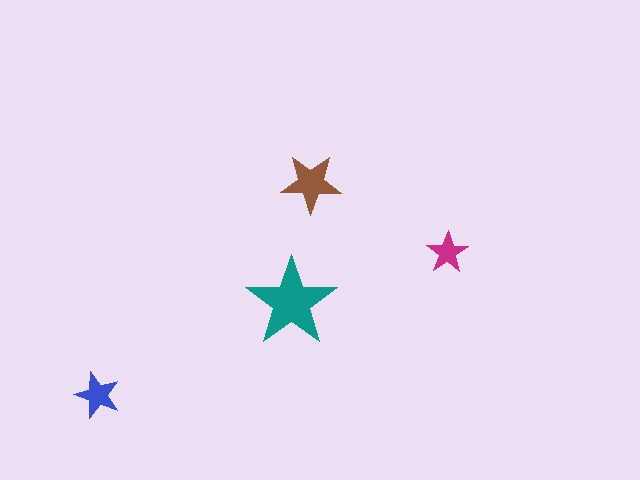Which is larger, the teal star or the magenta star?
The teal one.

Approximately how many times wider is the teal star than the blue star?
About 2 times wider.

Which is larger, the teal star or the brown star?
The teal one.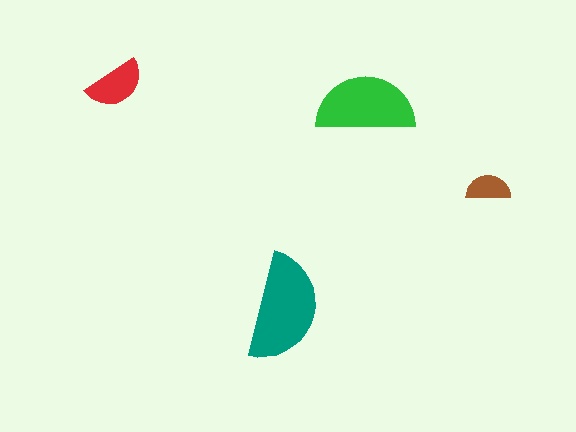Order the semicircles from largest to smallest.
the teal one, the green one, the red one, the brown one.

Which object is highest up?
The red semicircle is topmost.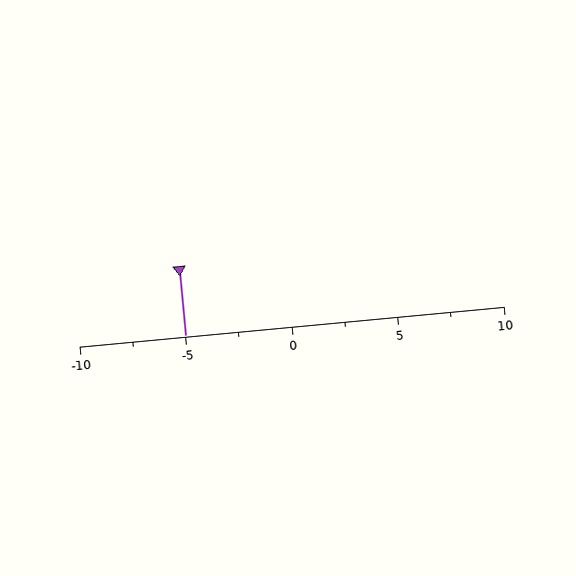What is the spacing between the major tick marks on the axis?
The major ticks are spaced 5 apart.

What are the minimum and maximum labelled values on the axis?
The axis runs from -10 to 10.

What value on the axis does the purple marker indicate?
The marker indicates approximately -5.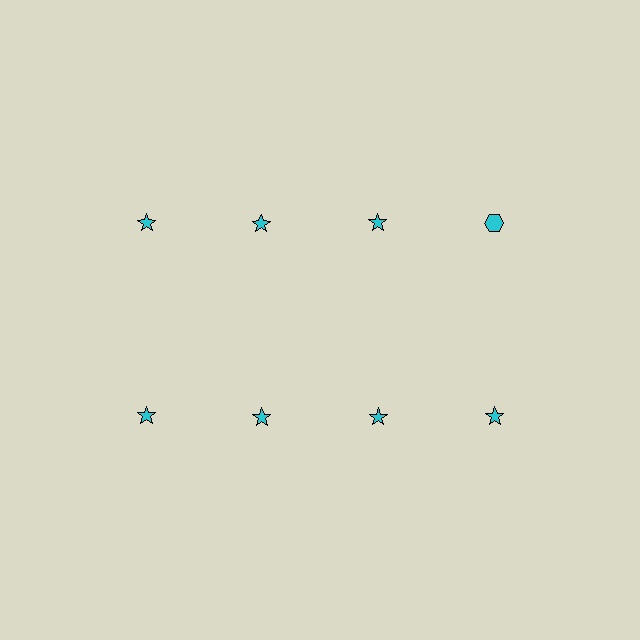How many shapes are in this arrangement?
There are 8 shapes arranged in a grid pattern.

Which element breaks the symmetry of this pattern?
The cyan hexagon in the top row, second from right column breaks the symmetry. All other shapes are cyan stars.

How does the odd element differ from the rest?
It has a different shape: hexagon instead of star.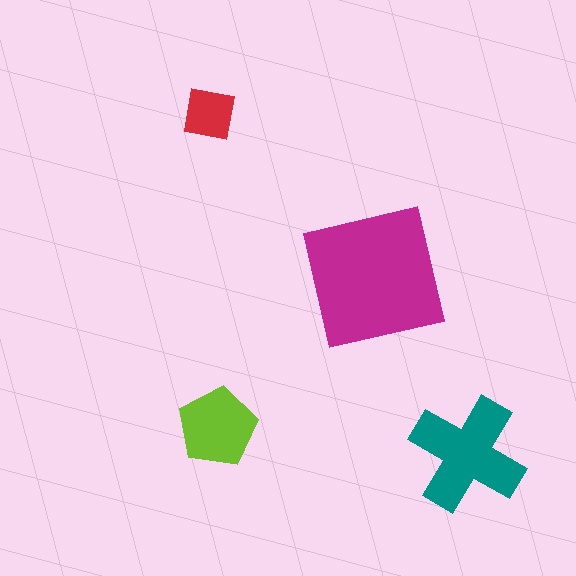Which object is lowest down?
The teal cross is bottommost.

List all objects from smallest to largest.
The red square, the lime pentagon, the teal cross, the magenta square.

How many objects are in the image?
There are 4 objects in the image.